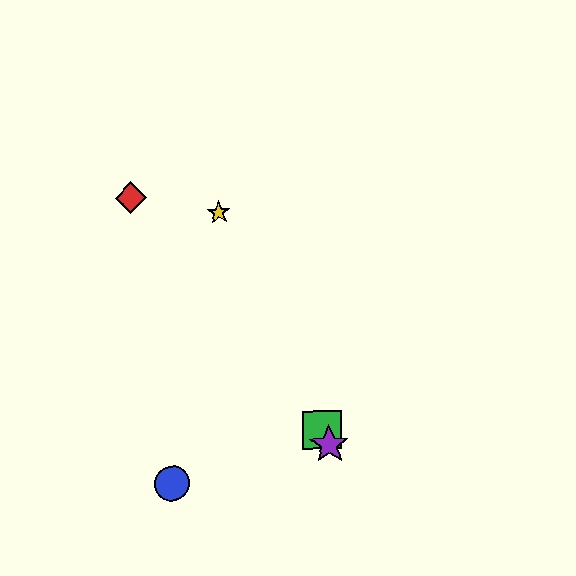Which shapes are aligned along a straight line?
The green square, the yellow star, the purple star are aligned along a straight line.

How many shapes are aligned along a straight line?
3 shapes (the green square, the yellow star, the purple star) are aligned along a straight line.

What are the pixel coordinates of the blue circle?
The blue circle is at (172, 483).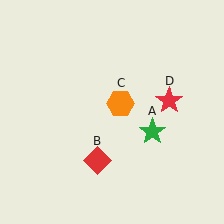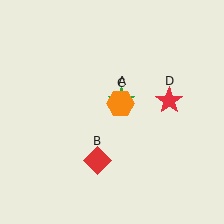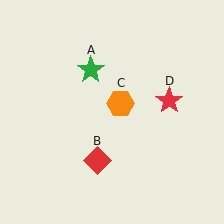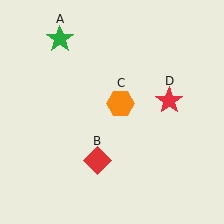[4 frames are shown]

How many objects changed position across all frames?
1 object changed position: green star (object A).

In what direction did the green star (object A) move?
The green star (object A) moved up and to the left.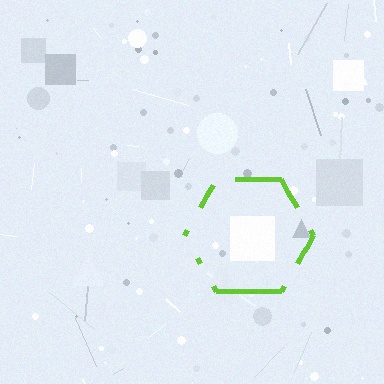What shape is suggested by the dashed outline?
The dashed outline suggests a hexagon.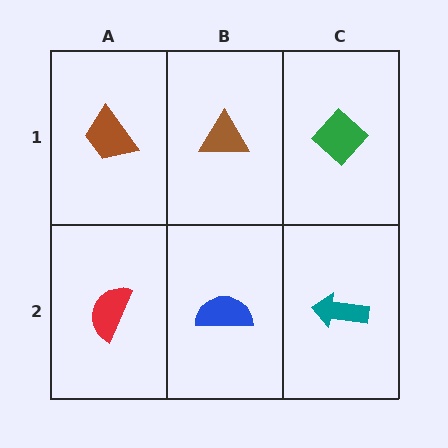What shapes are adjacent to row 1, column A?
A red semicircle (row 2, column A), a brown triangle (row 1, column B).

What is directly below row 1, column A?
A red semicircle.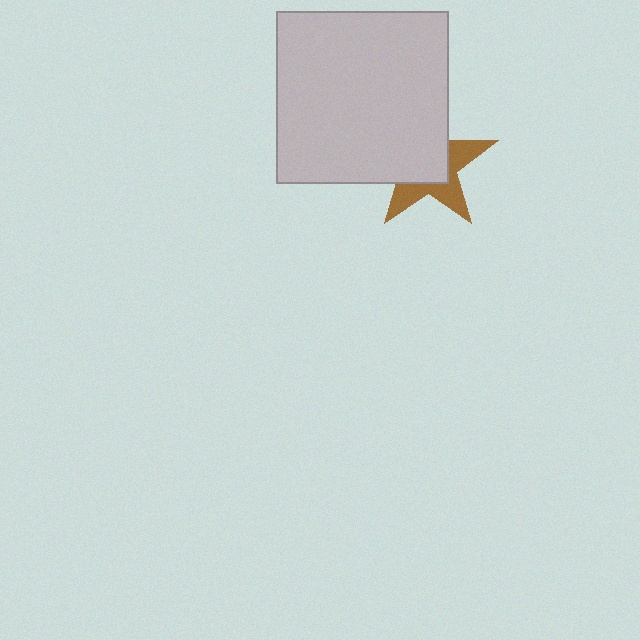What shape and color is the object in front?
The object in front is a light gray square.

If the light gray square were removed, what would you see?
You would see the complete brown star.